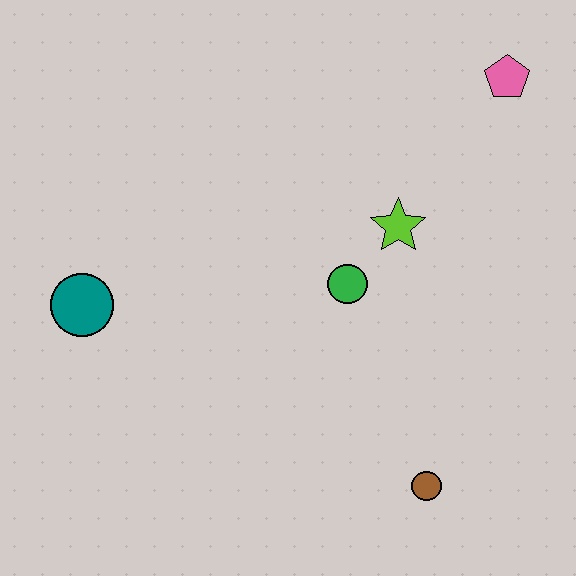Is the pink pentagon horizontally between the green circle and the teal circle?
No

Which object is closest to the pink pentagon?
The lime star is closest to the pink pentagon.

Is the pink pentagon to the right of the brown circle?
Yes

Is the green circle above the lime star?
No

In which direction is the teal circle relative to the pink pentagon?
The teal circle is to the left of the pink pentagon.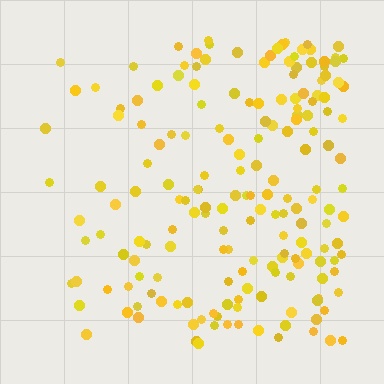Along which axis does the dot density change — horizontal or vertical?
Horizontal.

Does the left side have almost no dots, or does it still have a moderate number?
Still a moderate number, just noticeably fewer than the right.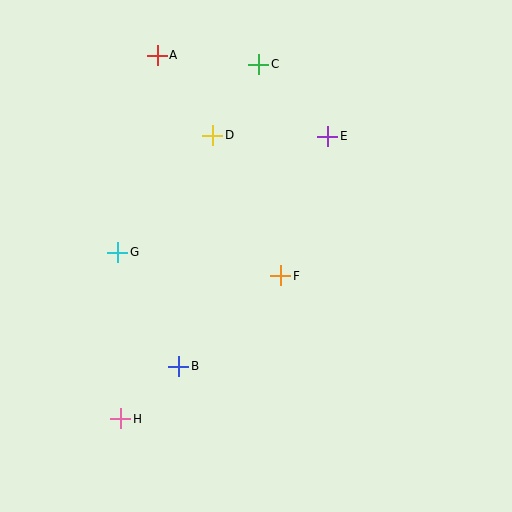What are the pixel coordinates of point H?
Point H is at (121, 419).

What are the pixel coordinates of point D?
Point D is at (213, 135).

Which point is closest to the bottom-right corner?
Point F is closest to the bottom-right corner.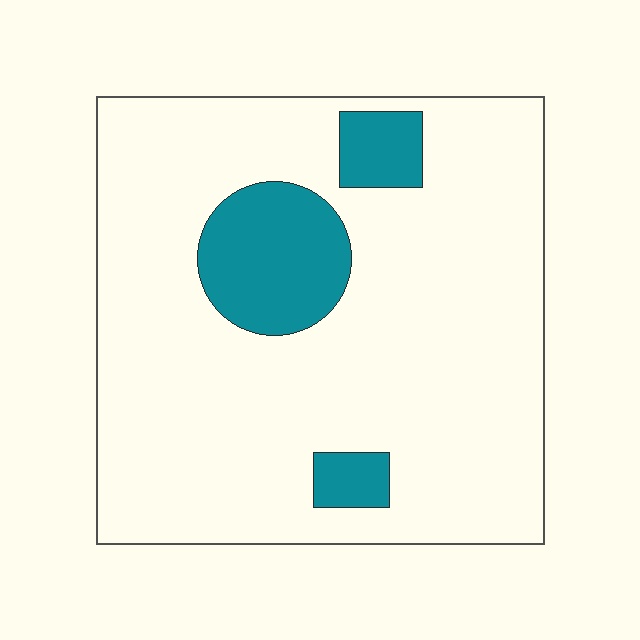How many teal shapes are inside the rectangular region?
3.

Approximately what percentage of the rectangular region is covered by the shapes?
Approximately 15%.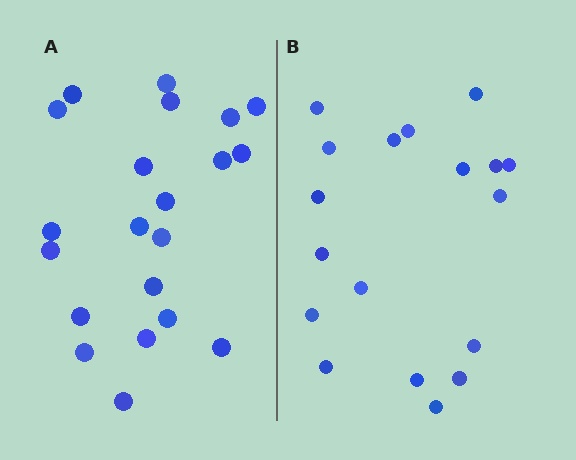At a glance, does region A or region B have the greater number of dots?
Region A (the left region) has more dots.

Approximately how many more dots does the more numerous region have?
Region A has just a few more — roughly 2 or 3 more dots than region B.